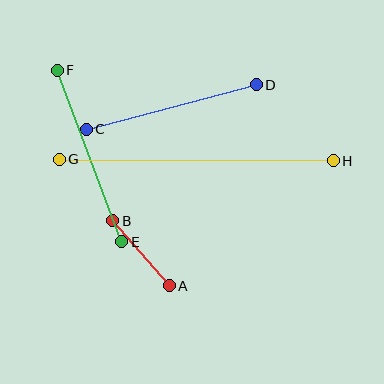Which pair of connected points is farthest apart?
Points G and H are farthest apart.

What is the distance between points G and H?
The distance is approximately 274 pixels.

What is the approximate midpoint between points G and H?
The midpoint is at approximately (196, 160) pixels.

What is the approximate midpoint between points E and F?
The midpoint is at approximately (90, 156) pixels.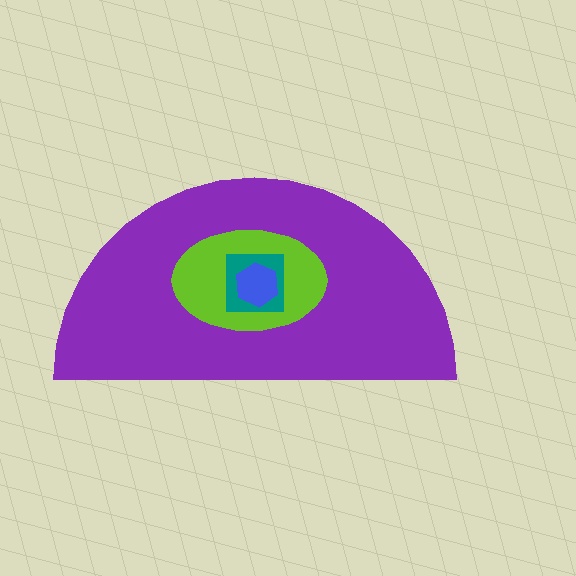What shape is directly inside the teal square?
The blue hexagon.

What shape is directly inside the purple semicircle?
The lime ellipse.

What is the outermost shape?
The purple semicircle.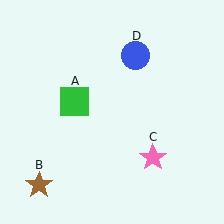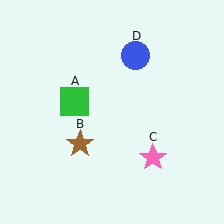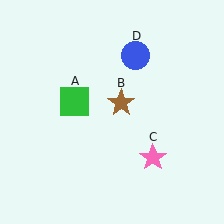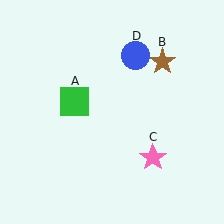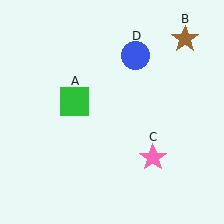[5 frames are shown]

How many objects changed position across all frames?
1 object changed position: brown star (object B).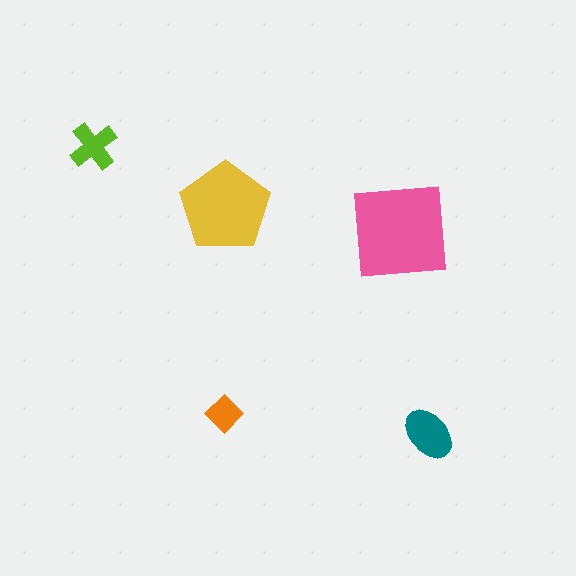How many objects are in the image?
There are 5 objects in the image.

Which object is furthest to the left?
The lime cross is leftmost.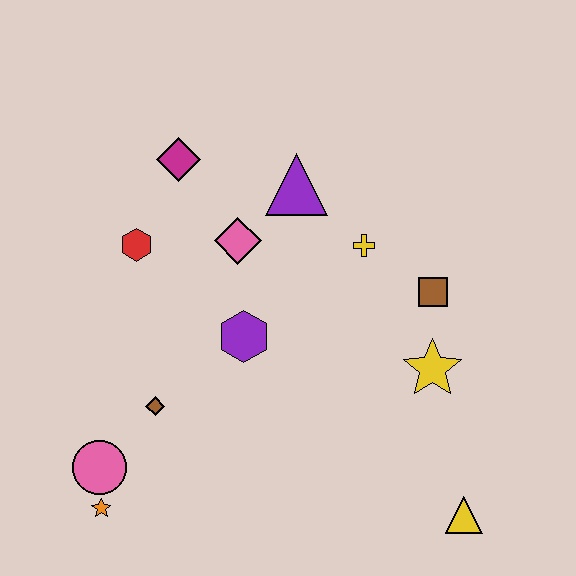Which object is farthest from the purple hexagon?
The yellow triangle is farthest from the purple hexagon.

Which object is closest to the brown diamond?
The pink circle is closest to the brown diamond.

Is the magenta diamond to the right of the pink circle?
Yes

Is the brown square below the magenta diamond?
Yes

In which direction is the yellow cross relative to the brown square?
The yellow cross is to the left of the brown square.